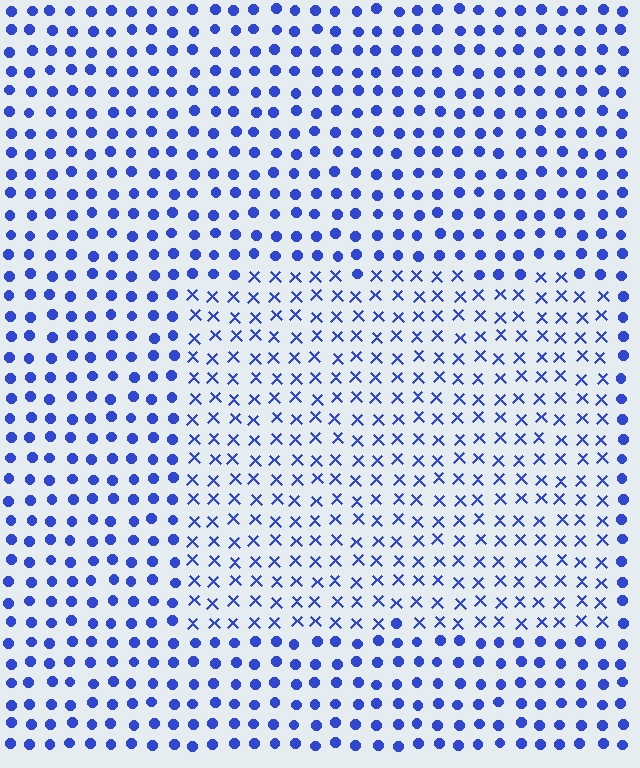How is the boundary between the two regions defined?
The boundary is defined by a change in element shape: X marks inside vs. circles outside. All elements share the same color and spacing.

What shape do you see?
I see a rectangle.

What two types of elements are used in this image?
The image uses X marks inside the rectangle region and circles outside it.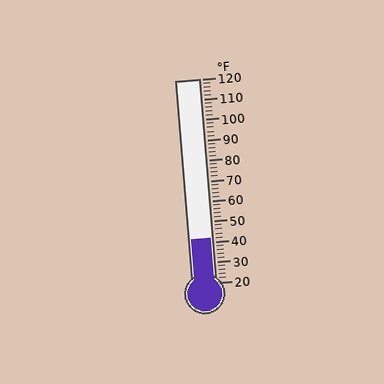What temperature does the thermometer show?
The thermometer shows approximately 42°F.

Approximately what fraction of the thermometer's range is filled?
The thermometer is filled to approximately 20% of its range.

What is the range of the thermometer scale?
The thermometer scale ranges from 20°F to 120°F.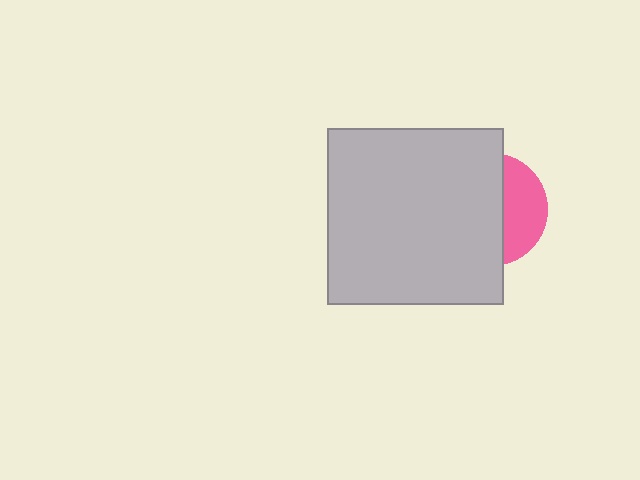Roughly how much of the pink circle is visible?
A small part of it is visible (roughly 37%).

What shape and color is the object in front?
The object in front is a light gray square.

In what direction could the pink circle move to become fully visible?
The pink circle could move right. That would shift it out from behind the light gray square entirely.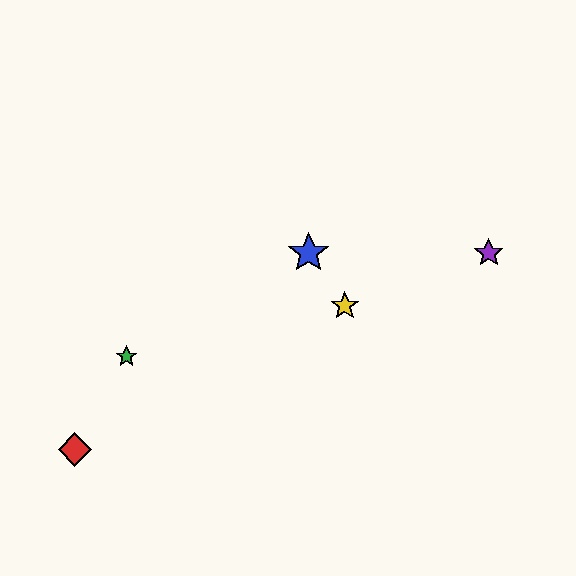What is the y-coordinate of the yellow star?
The yellow star is at y≈306.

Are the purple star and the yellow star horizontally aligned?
No, the purple star is at y≈253 and the yellow star is at y≈306.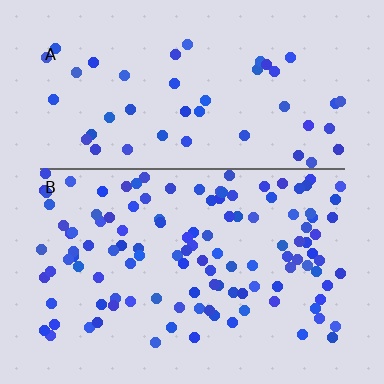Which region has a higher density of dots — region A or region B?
B (the bottom).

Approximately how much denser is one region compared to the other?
Approximately 2.5× — region B over region A.